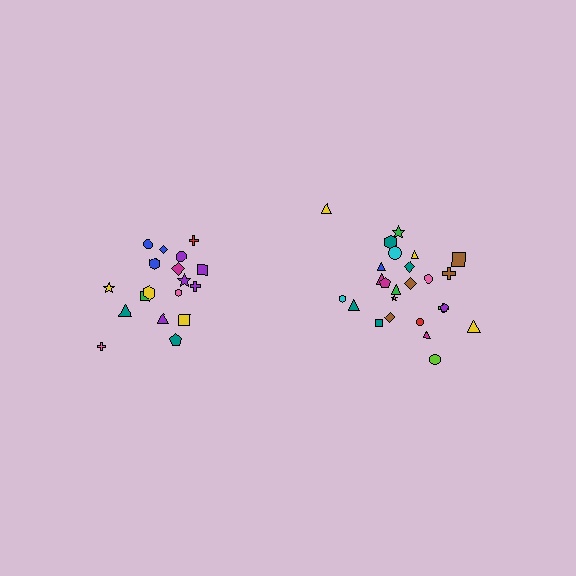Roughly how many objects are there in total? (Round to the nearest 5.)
Roughly 45 objects in total.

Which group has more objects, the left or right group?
The right group.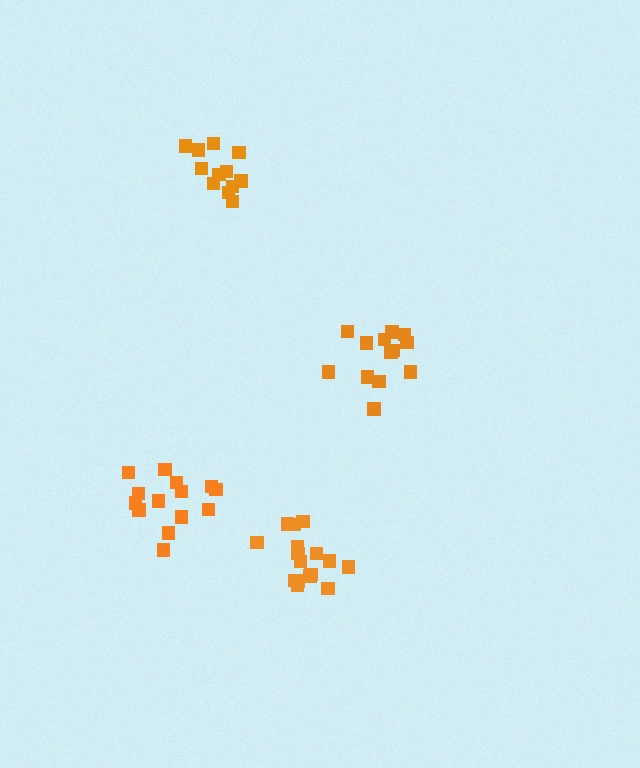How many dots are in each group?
Group 1: 16 dots, Group 2: 13 dots, Group 3: 14 dots, Group 4: 12 dots (55 total).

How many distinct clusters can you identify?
There are 4 distinct clusters.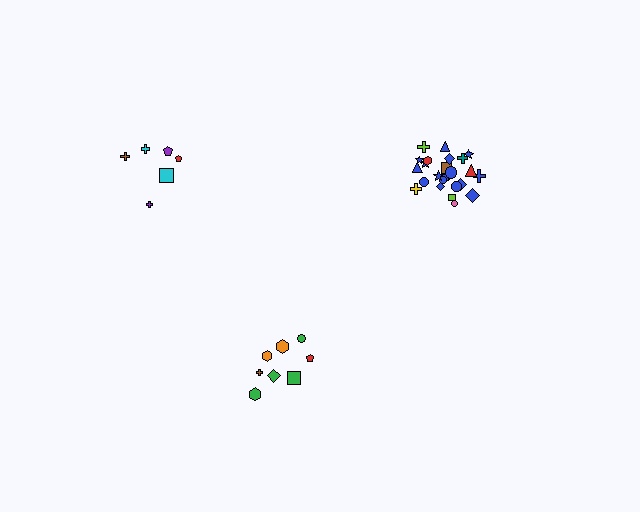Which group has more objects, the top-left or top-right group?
The top-right group.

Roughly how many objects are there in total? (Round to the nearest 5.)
Roughly 40 objects in total.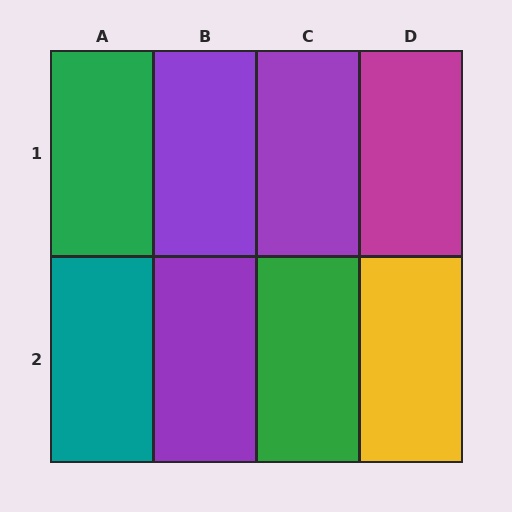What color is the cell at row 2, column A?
Teal.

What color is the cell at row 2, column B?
Purple.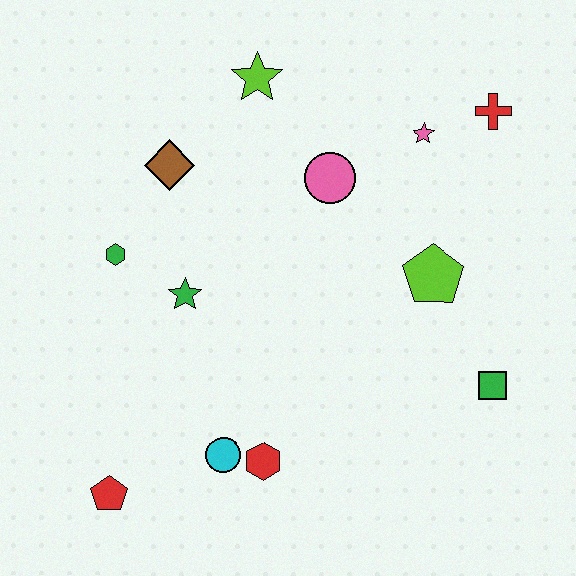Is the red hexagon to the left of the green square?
Yes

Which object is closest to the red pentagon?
The cyan circle is closest to the red pentagon.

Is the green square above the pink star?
No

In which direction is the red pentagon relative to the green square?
The red pentagon is to the left of the green square.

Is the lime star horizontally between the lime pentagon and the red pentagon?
Yes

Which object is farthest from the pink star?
The red pentagon is farthest from the pink star.